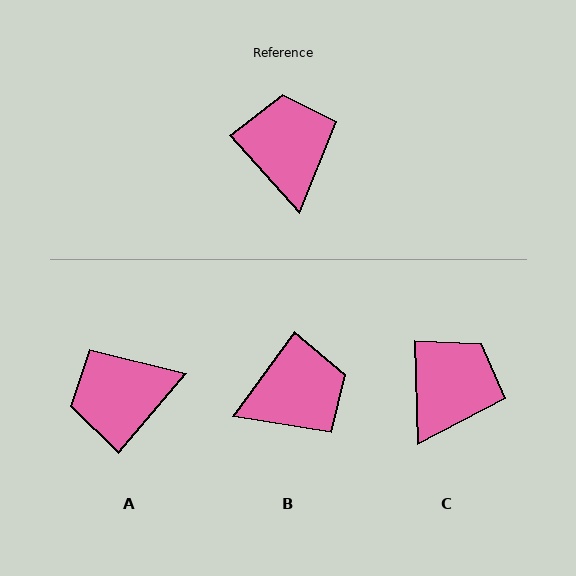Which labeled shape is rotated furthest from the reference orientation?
A, about 98 degrees away.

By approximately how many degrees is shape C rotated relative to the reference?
Approximately 40 degrees clockwise.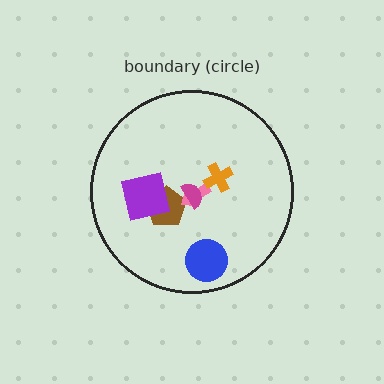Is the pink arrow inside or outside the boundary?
Inside.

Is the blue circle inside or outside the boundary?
Inside.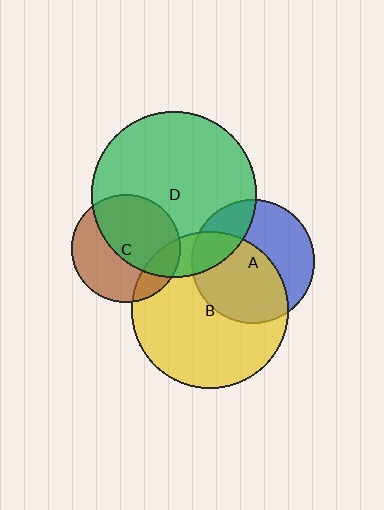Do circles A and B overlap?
Yes.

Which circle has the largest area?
Circle D (green).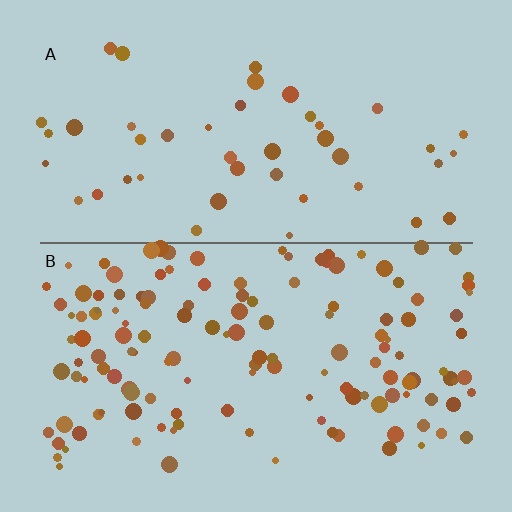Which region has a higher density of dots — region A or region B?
B (the bottom).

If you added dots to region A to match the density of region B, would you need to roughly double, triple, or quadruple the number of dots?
Approximately triple.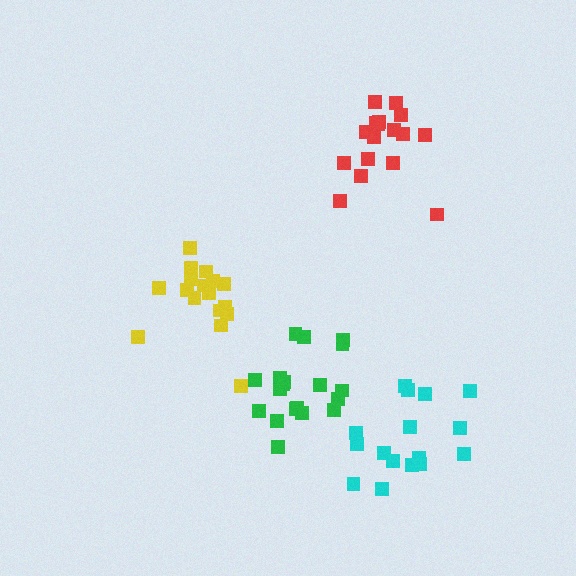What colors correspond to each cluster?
The clusters are colored: red, cyan, green, yellow.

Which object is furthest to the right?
The cyan cluster is rightmost.